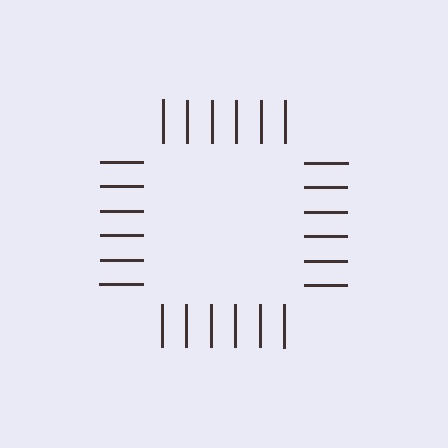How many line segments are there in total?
24 — 6 along each of the 4 edges.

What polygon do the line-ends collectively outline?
An illusory square — the line segments terminate on its edges but no continuous stroke is drawn.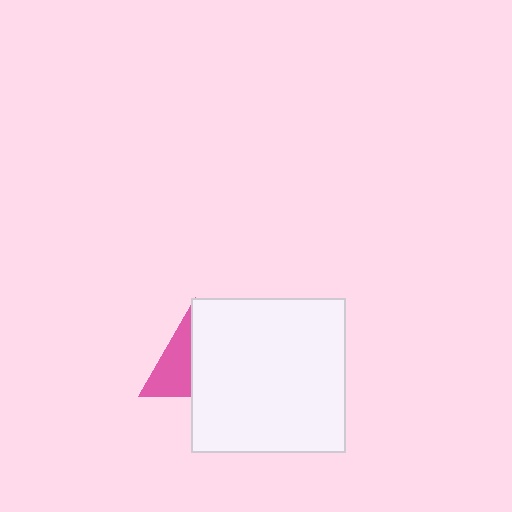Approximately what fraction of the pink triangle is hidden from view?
Roughly 57% of the pink triangle is hidden behind the white square.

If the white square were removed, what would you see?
You would see the complete pink triangle.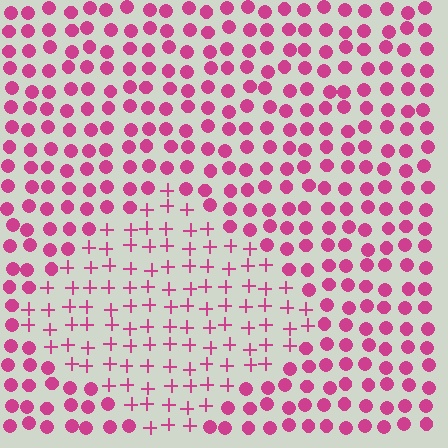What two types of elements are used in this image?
The image uses plus signs inside the diamond region and circles outside it.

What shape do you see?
I see a diamond.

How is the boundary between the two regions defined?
The boundary is defined by a change in element shape: plus signs inside vs. circles outside. All elements share the same color and spacing.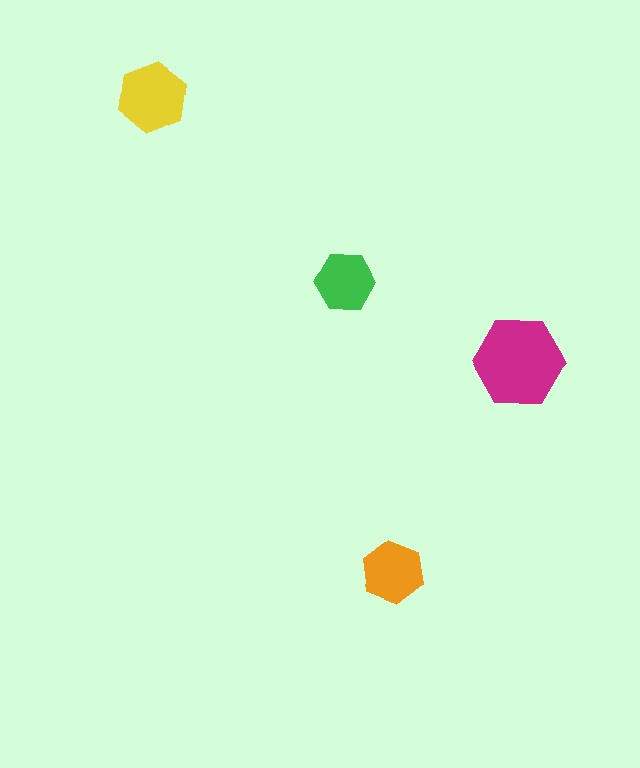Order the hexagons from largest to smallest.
the magenta one, the yellow one, the orange one, the green one.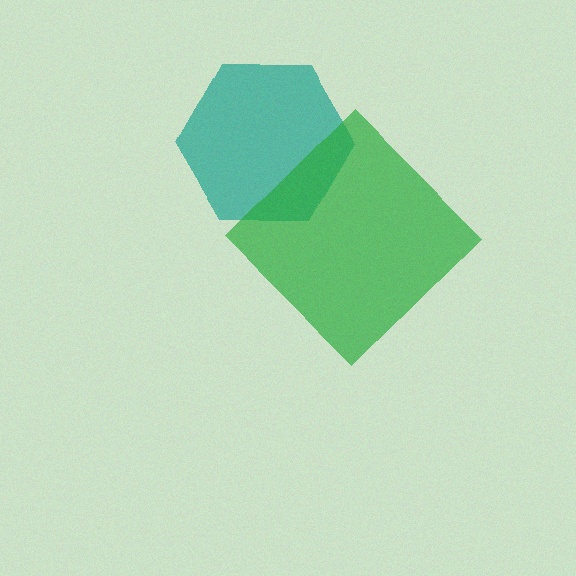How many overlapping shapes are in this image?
There are 2 overlapping shapes in the image.